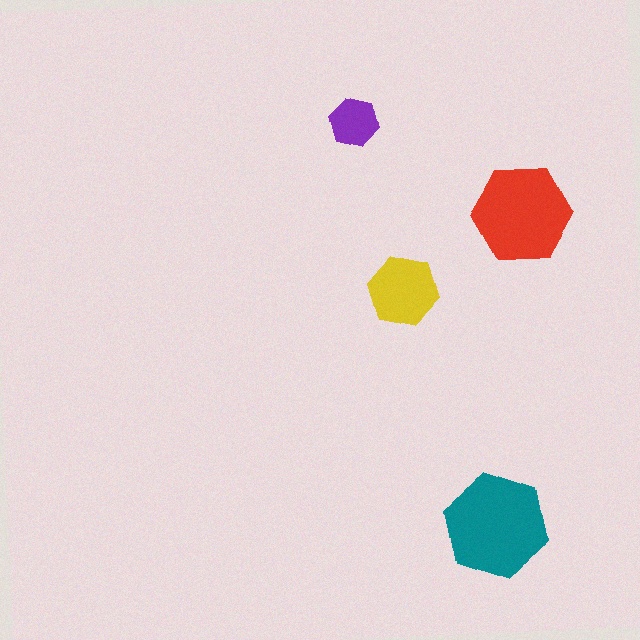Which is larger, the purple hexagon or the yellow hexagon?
The yellow one.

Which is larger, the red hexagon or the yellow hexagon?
The red one.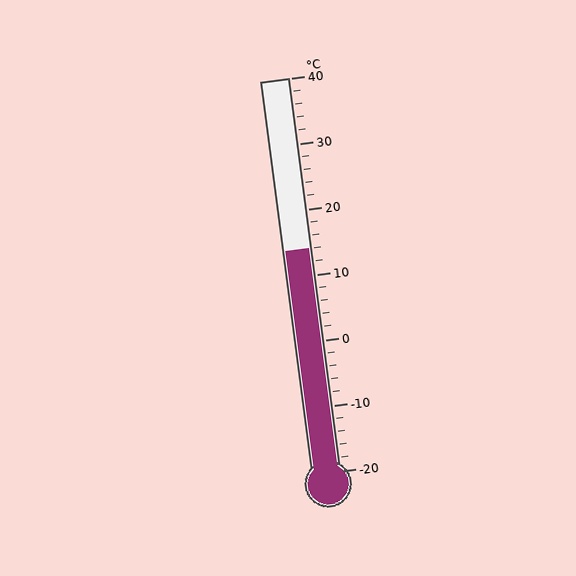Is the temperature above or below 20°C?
The temperature is below 20°C.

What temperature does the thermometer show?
The thermometer shows approximately 14°C.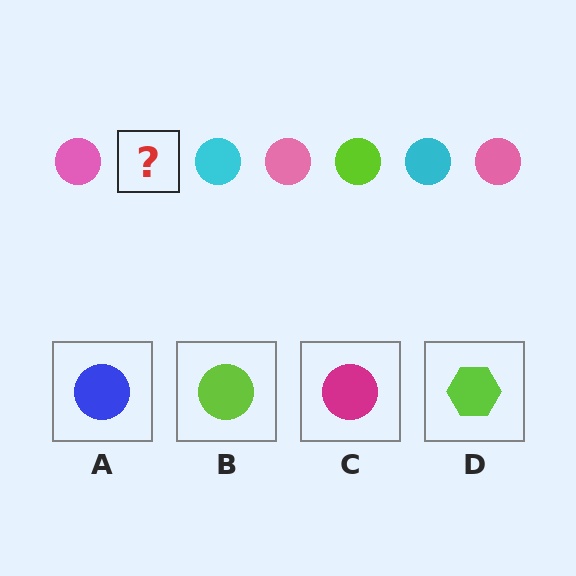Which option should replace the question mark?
Option B.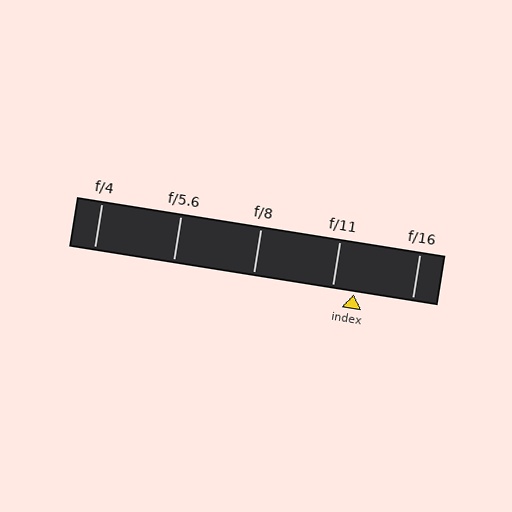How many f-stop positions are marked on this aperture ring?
There are 5 f-stop positions marked.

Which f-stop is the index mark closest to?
The index mark is closest to f/11.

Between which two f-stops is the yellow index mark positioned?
The index mark is between f/11 and f/16.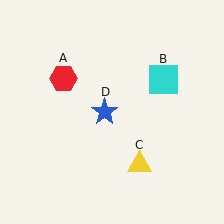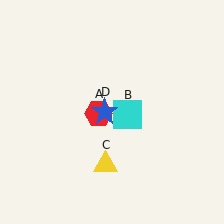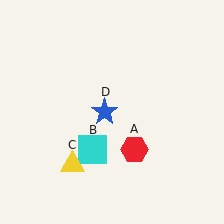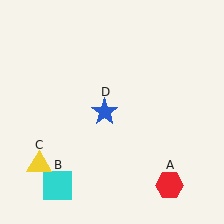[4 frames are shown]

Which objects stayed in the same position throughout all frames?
Blue star (object D) remained stationary.